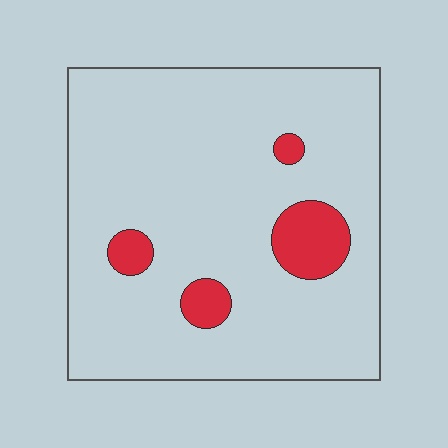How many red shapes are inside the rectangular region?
4.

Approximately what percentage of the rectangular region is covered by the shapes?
Approximately 10%.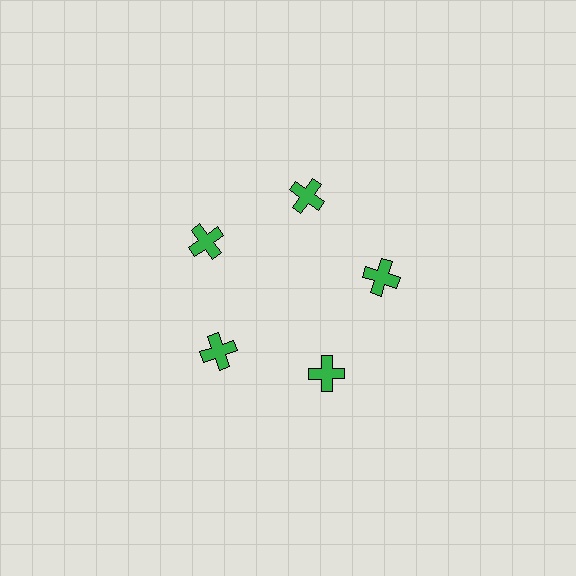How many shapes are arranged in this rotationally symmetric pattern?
There are 5 shapes, arranged in 5 groups of 1.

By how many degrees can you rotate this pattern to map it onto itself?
The pattern maps onto itself every 72 degrees of rotation.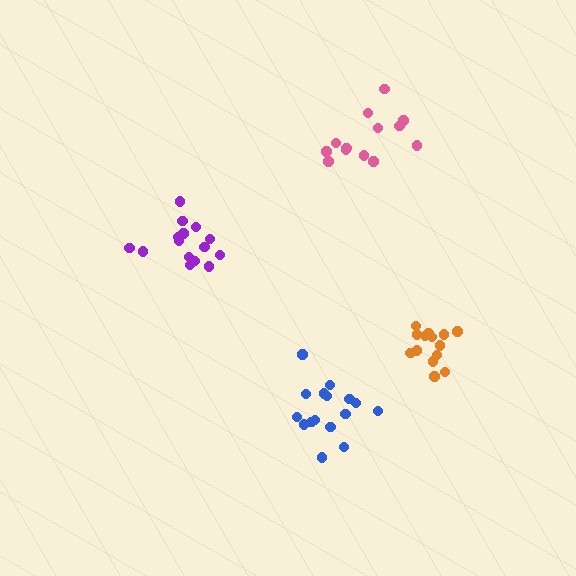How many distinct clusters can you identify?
There are 4 distinct clusters.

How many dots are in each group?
Group 1: 16 dots, Group 2: 15 dots, Group 3: 13 dots, Group 4: 14 dots (58 total).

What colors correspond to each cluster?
The clusters are colored: blue, purple, pink, orange.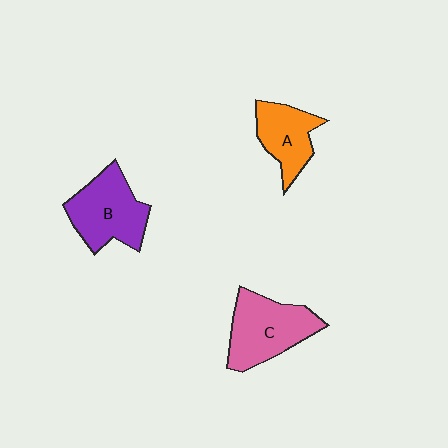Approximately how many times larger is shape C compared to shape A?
Approximately 1.4 times.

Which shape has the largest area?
Shape C (pink).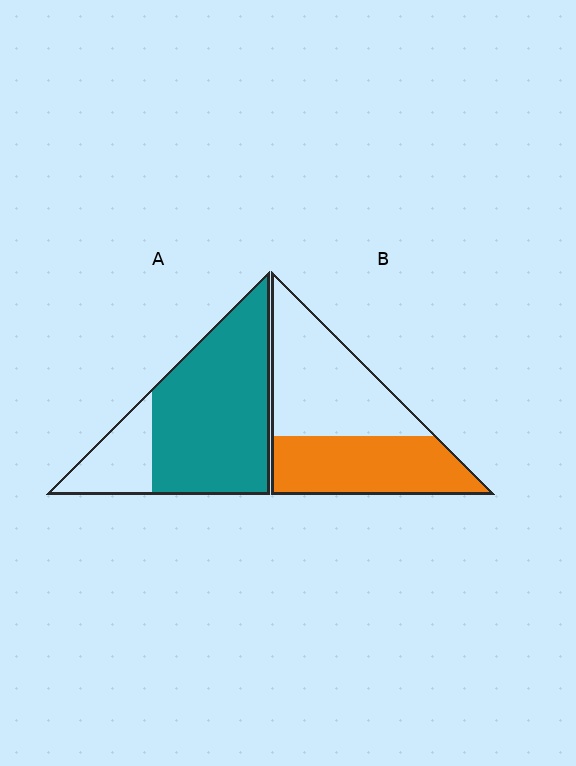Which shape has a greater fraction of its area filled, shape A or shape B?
Shape A.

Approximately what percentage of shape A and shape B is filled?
A is approximately 75% and B is approximately 45%.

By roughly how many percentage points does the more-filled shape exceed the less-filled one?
By roughly 30 percentage points (A over B).